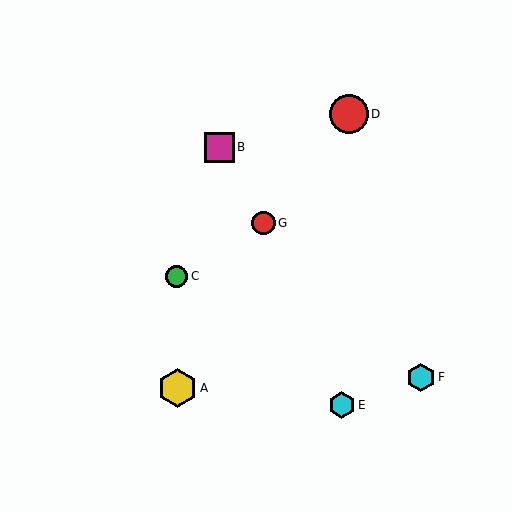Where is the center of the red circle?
The center of the red circle is at (263, 223).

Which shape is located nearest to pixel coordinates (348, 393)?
The cyan hexagon (labeled E) at (342, 405) is nearest to that location.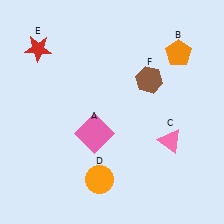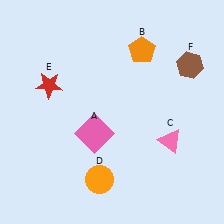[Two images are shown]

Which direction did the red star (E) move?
The red star (E) moved down.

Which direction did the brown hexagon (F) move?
The brown hexagon (F) moved right.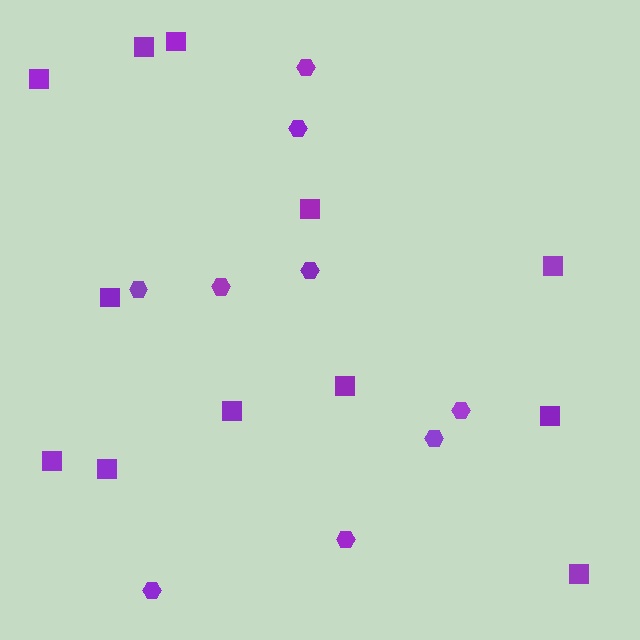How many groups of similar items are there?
There are 2 groups: one group of hexagons (9) and one group of squares (12).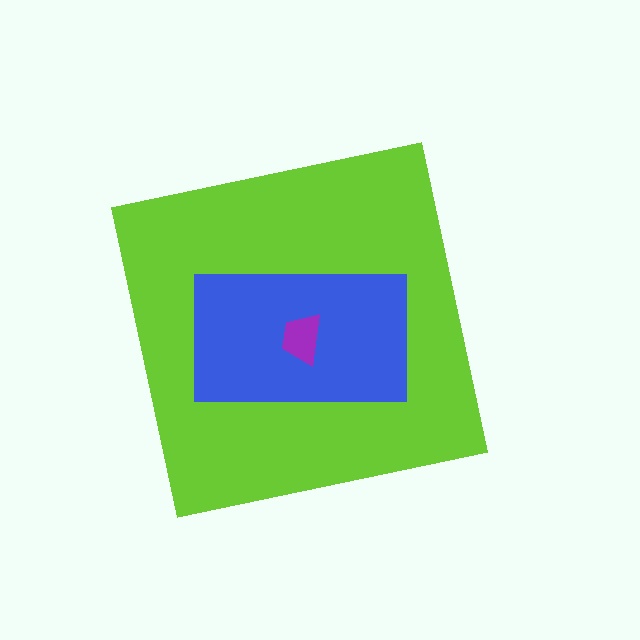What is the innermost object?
The purple trapezoid.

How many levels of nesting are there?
3.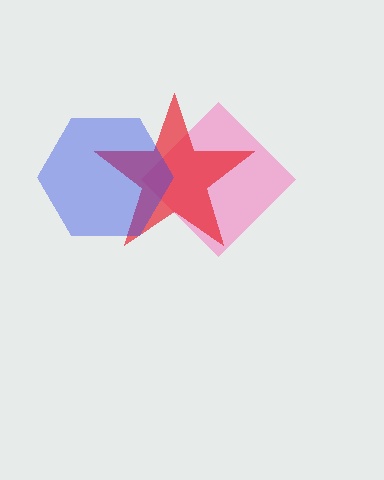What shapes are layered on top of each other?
The layered shapes are: a pink diamond, a red star, a blue hexagon.